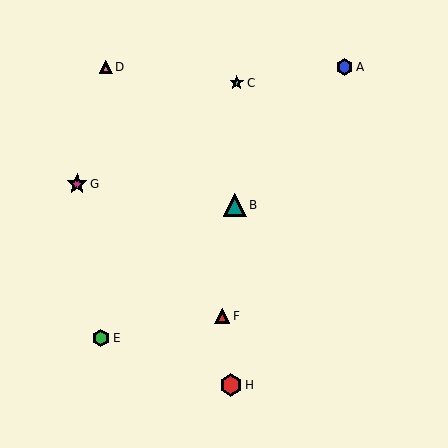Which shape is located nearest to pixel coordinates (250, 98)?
The cyan star (labeled C) at (237, 83) is nearest to that location.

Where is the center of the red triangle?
The center of the red triangle is at (222, 316).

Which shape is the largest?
The teal triangle (labeled B) is the largest.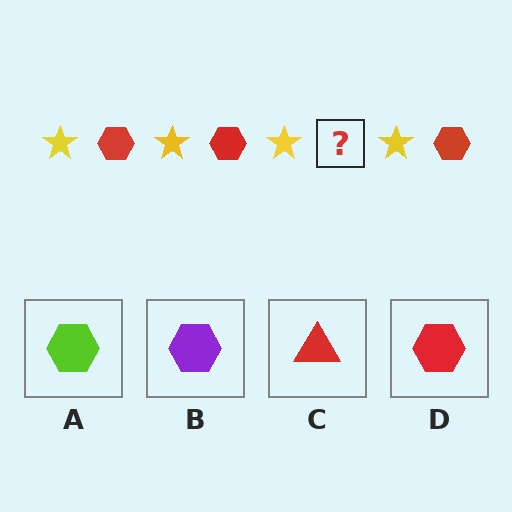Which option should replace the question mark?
Option D.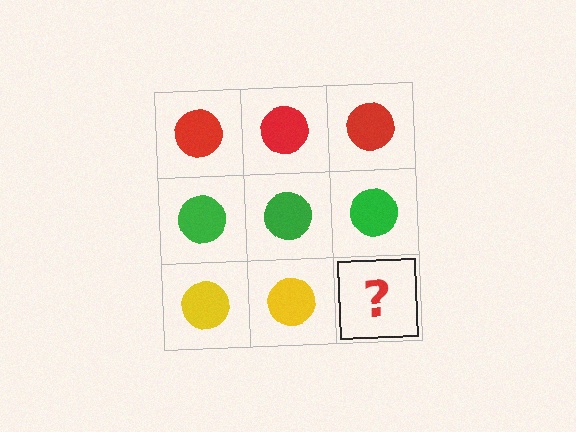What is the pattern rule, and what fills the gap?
The rule is that each row has a consistent color. The gap should be filled with a yellow circle.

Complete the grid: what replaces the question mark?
The question mark should be replaced with a yellow circle.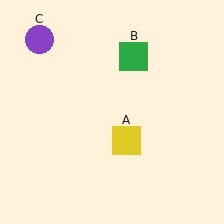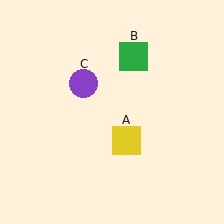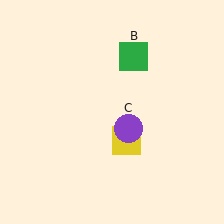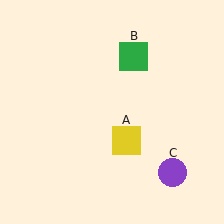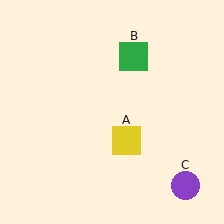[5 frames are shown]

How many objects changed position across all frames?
1 object changed position: purple circle (object C).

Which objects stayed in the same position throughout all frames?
Yellow square (object A) and green square (object B) remained stationary.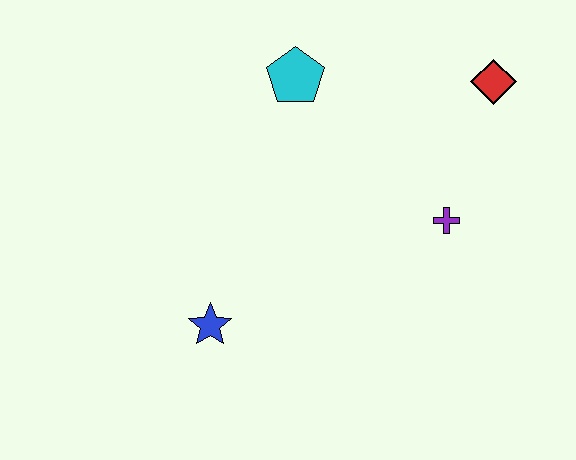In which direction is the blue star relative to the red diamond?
The blue star is to the left of the red diamond.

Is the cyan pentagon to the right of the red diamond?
No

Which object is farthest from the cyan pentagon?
The blue star is farthest from the cyan pentagon.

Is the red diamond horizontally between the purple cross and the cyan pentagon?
No